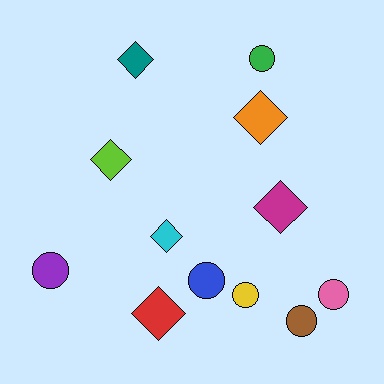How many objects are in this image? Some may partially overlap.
There are 12 objects.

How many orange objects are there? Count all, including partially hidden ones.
There is 1 orange object.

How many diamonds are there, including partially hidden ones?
There are 6 diamonds.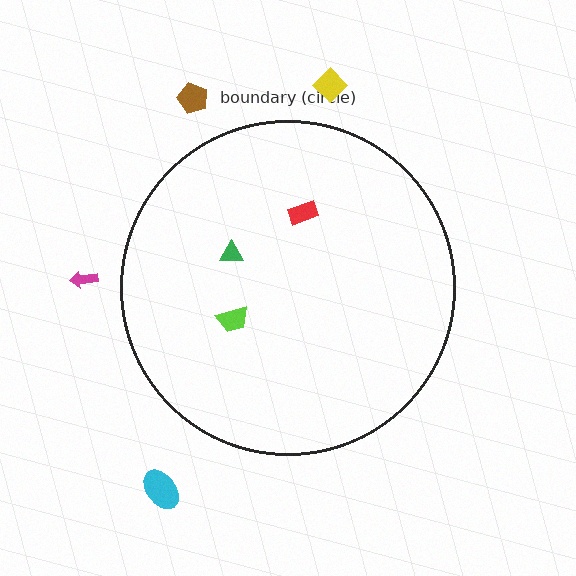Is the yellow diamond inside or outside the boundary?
Outside.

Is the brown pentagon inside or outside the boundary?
Outside.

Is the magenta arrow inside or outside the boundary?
Outside.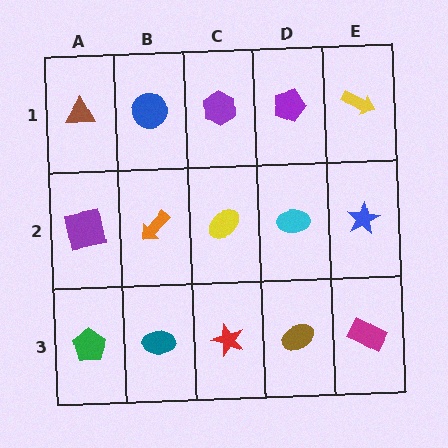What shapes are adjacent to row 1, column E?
A blue star (row 2, column E), a purple pentagon (row 1, column D).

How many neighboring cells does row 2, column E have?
3.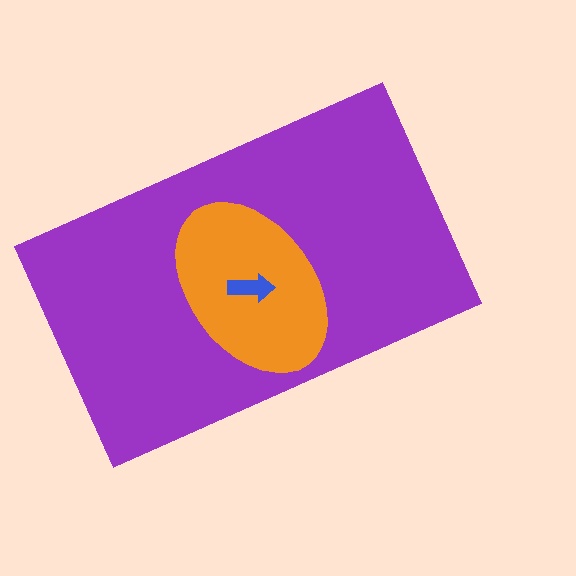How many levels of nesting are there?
3.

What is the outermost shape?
The purple rectangle.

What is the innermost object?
The blue arrow.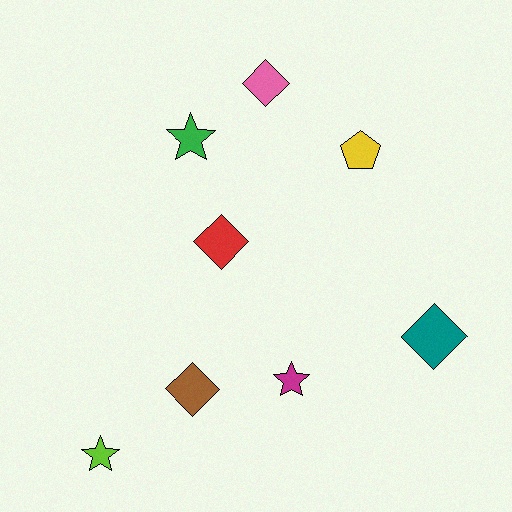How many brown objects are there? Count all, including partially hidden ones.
There is 1 brown object.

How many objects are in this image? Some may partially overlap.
There are 8 objects.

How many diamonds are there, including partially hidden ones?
There are 4 diamonds.